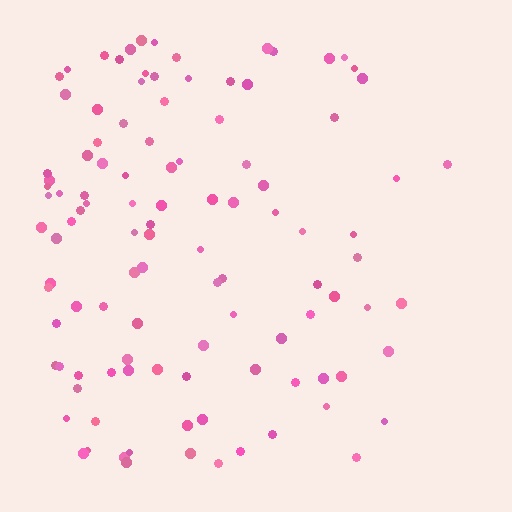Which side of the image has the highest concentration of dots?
The left.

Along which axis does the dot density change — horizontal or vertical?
Horizontal.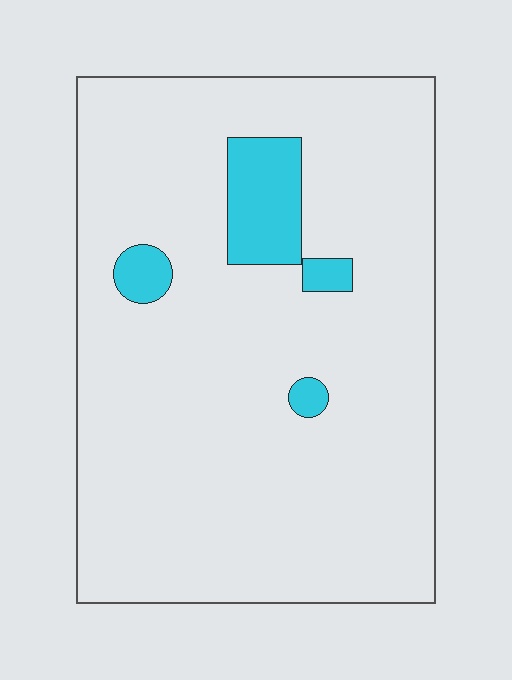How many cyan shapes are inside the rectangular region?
4.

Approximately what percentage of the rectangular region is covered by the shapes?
Approximately 10%.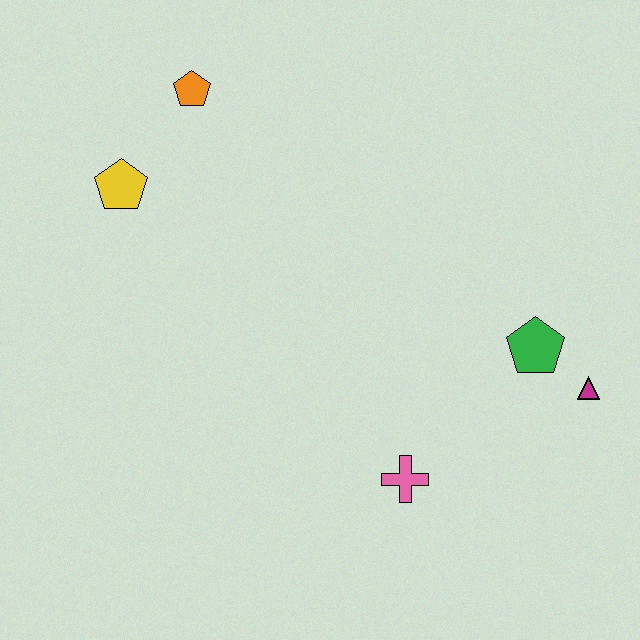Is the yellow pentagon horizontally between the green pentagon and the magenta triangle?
No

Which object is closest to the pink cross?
The green pentagon is closest to the pink cross.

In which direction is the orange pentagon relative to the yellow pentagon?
The orange pentagon is above the yellow pentagon.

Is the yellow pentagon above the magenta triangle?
Yes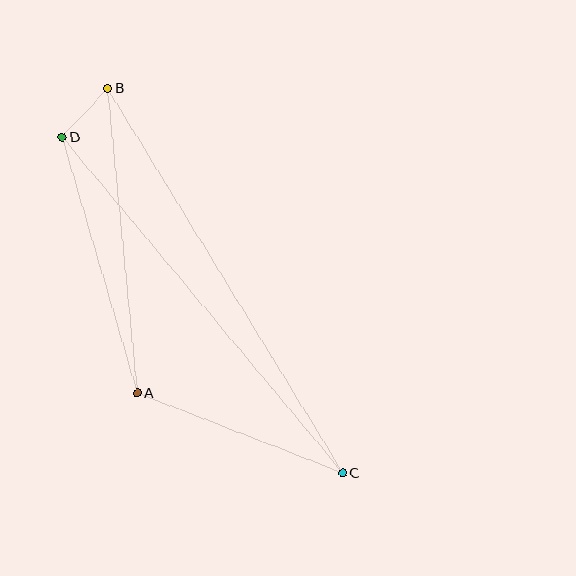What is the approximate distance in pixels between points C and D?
The distance between C and D is approximately 438 pixels.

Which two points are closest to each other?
Points B and D are closest to each other.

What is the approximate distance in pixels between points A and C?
The distance between A and C is approximately 220 pixels.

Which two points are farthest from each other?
Points B and C are farthest from each other.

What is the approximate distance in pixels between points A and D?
The distance between A and D is approximately 267 pixels.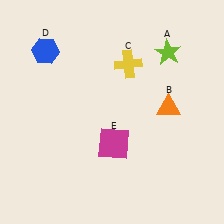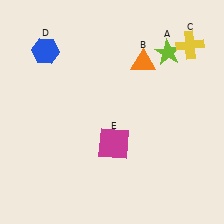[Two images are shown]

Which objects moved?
The objects that moved are: the orange triangle (B), the yellow cross (C).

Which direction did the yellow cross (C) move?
The yellow cross (C) moved right.